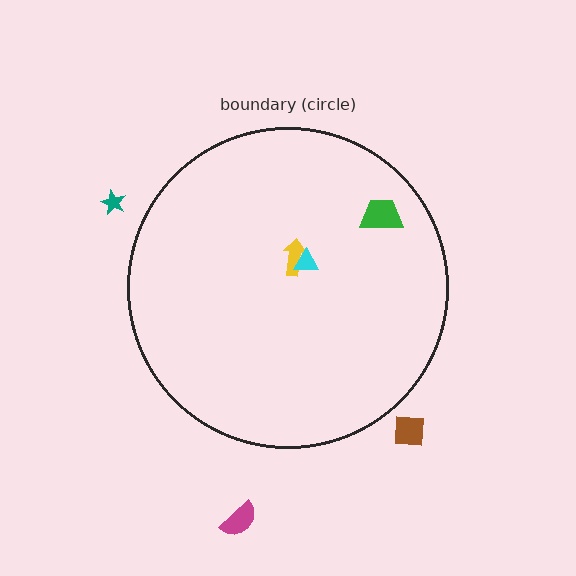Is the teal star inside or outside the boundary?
Outside.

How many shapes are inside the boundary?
3 inside, 3 outside.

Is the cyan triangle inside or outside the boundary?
Inside.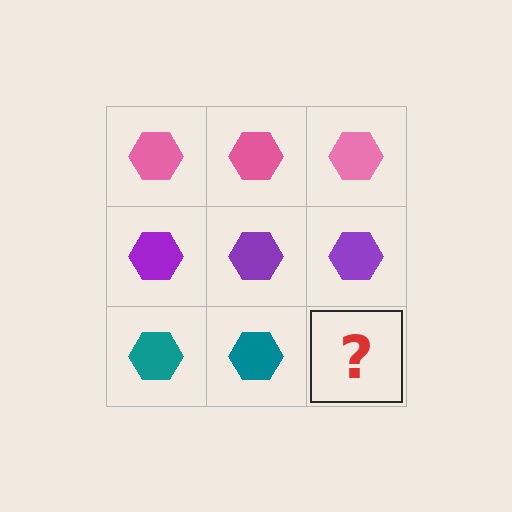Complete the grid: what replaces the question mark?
The question mark should be replaced with a teal hexagon.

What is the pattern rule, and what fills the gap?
The rule is that each row has a consistent color. The gap should be filled with a teal hexagon.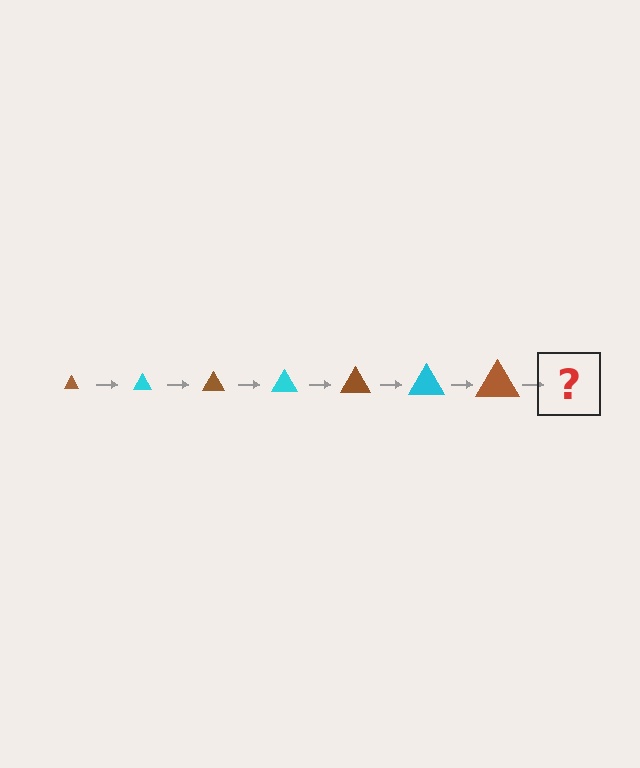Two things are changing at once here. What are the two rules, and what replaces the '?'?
The two rules are that the triangle grows larger each step and the color cycles through brown and cyan. The '?' should be a cyan triangle, larger than the previous one.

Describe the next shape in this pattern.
It should be a cyan triangle, larger than the previous one.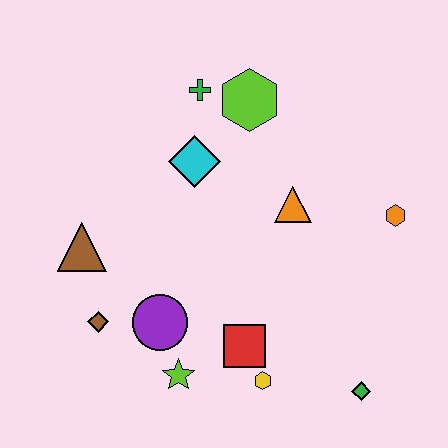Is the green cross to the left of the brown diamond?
No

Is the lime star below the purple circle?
Yes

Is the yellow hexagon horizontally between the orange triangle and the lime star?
Yes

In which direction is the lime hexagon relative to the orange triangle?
The lime hexagon is above the orange triangle.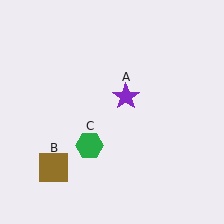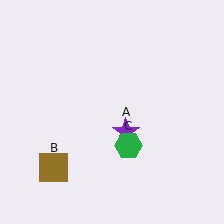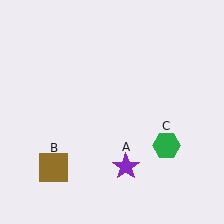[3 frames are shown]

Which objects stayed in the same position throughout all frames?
Brown square (object B) remained stationary.